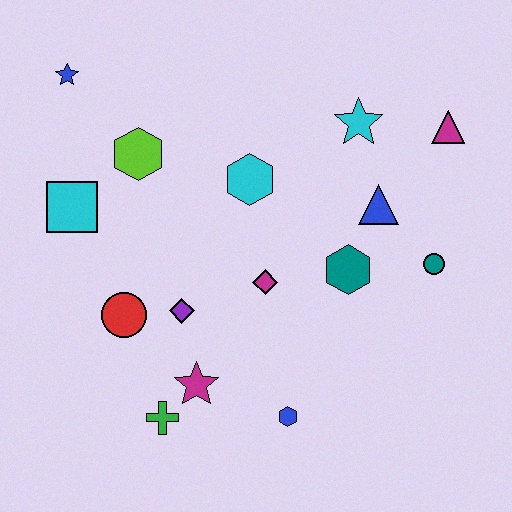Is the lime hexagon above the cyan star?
No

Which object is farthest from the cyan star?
The green cross is farthest from the cyan star.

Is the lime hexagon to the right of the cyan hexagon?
No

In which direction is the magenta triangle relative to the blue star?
The magenta triangle is to the right of the blue star.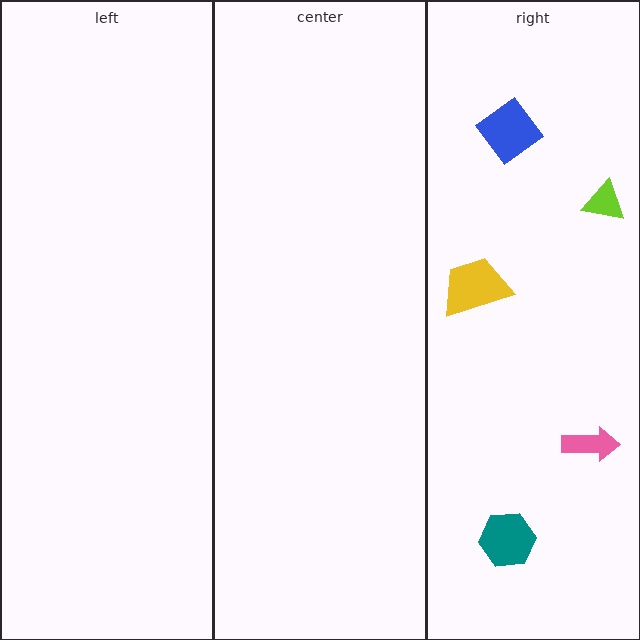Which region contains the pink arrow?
The right region.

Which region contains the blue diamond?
The right region.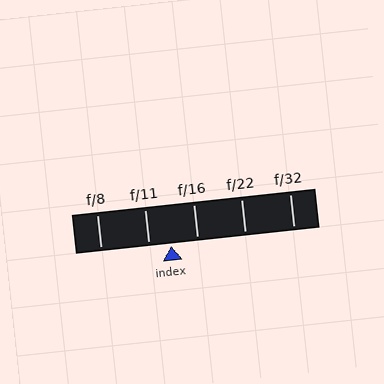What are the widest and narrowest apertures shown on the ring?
The widest aperture shown is f/8 and the narrowest is f/32.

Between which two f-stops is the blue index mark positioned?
The index mark is between f/11 and f/16.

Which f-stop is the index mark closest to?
The index mark is closest to f/11.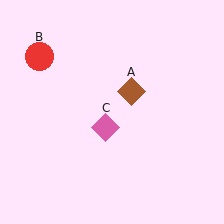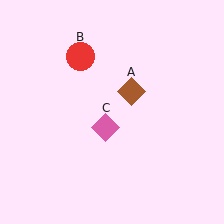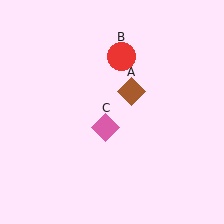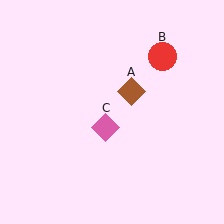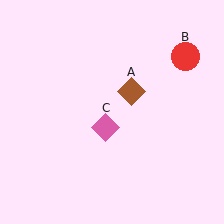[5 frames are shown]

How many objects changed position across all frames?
1 object changed position: red circle (object B).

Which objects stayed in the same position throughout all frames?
Brown diamond (object A) and pink diamond (object C) remained stationary.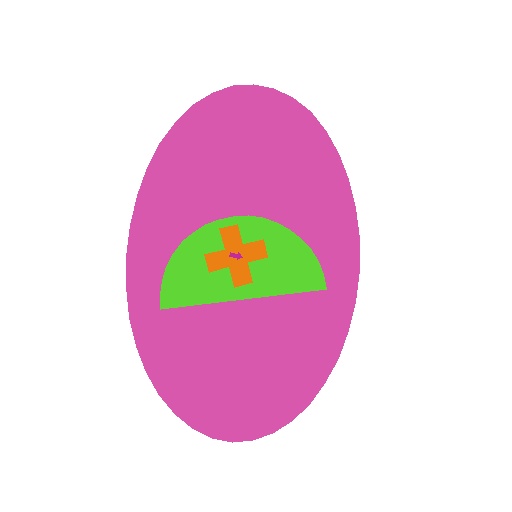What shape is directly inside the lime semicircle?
The orange cross.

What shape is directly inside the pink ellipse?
The lime semicircle.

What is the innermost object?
The magenta arrow.